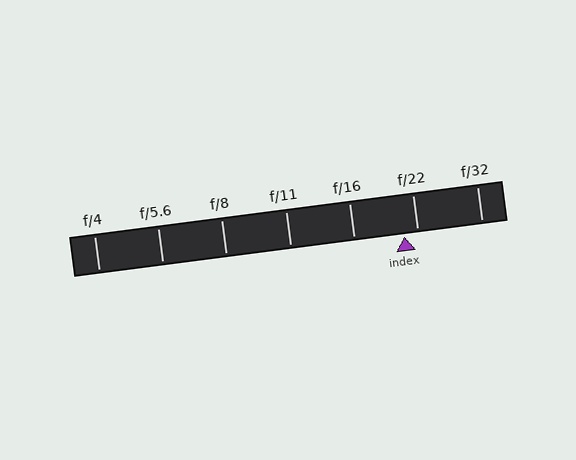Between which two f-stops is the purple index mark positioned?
The index mark is between f/16 and f/22.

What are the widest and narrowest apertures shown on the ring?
The widest aperture shown is f/4 and the narrowest is f/32.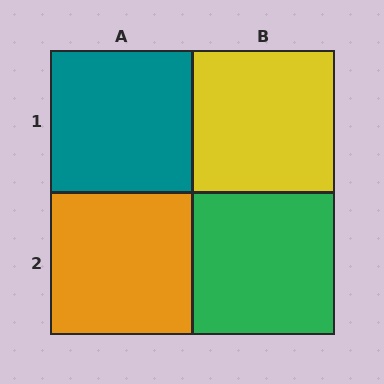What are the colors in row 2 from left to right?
Orange, green.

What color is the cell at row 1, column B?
Yellow.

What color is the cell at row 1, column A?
Teal.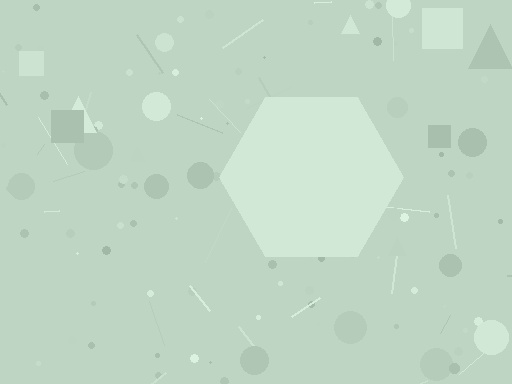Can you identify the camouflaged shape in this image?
The camouflaged shape is a hexagon.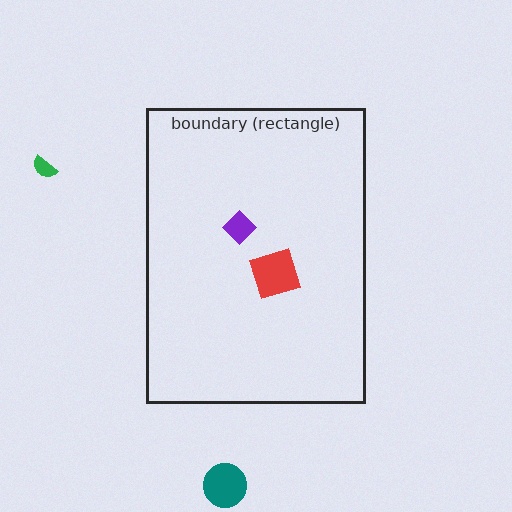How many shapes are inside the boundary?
2 inside, 2 outside.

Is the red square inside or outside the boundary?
Inside.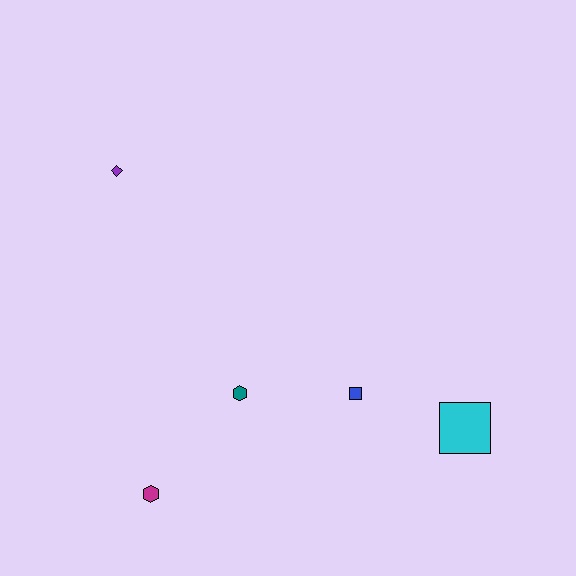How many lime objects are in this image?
There are no lime objects.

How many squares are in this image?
There are 2 squares.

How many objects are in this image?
There are 5 objects.